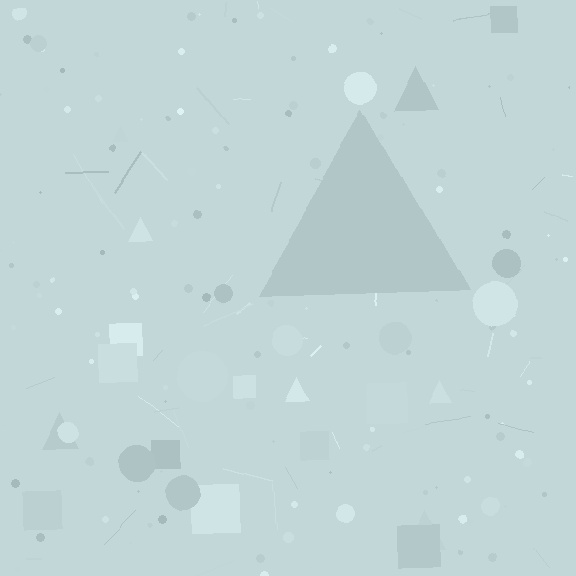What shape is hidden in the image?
A triangle is hidden in the image.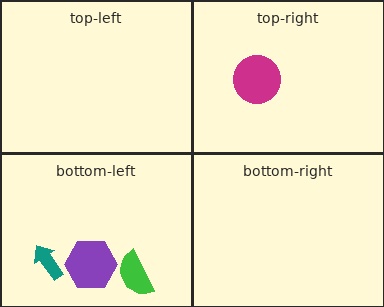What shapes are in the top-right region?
The magenta circle.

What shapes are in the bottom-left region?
The purple hexagon, the teal arrow, the green semicircle.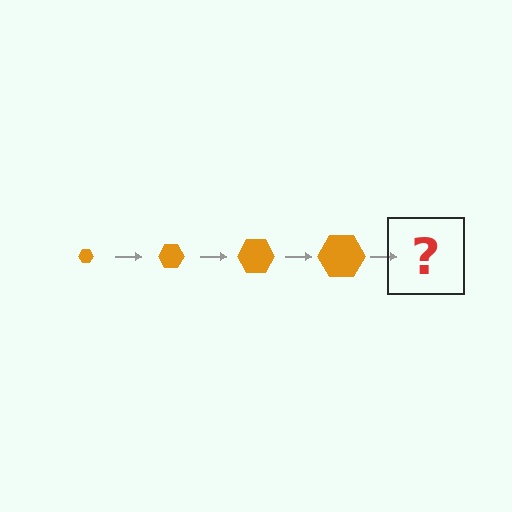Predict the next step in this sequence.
The next step is an orange hexagon, larger than the previous one.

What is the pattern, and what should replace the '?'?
The pattern is that the hexagon gets progressively larger each step. The '?' should be an orange hexagon, larger than the previous one.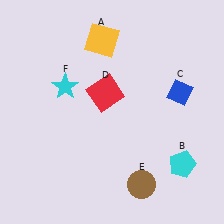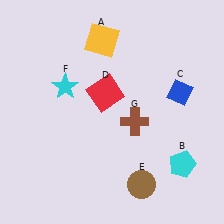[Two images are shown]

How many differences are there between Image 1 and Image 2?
There is 1 difference between the two images.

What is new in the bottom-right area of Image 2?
A brown cross (G) was added in the bottom-right area of Image 2.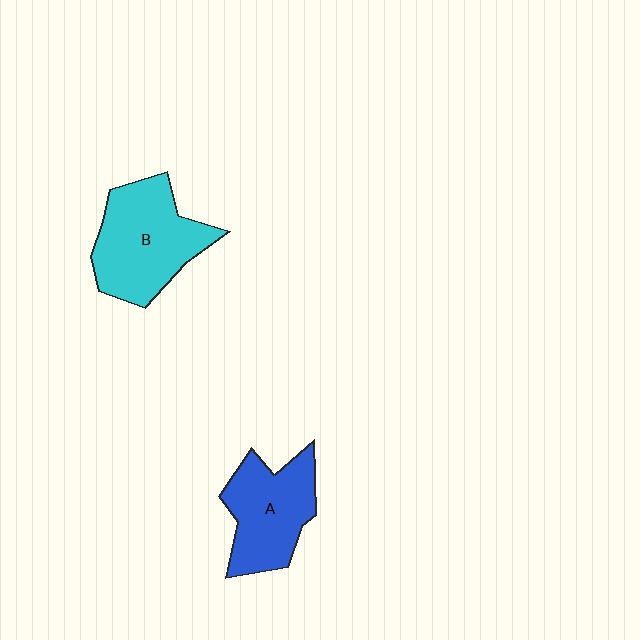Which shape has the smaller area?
Shape A (blue).